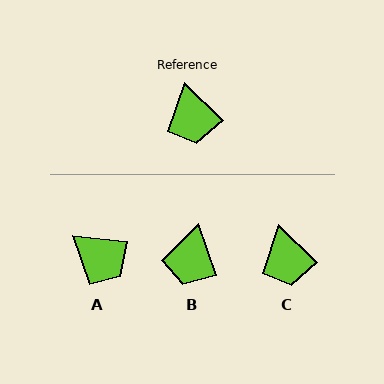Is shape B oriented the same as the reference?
No, it is off by about 27 degrees.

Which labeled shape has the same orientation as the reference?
C.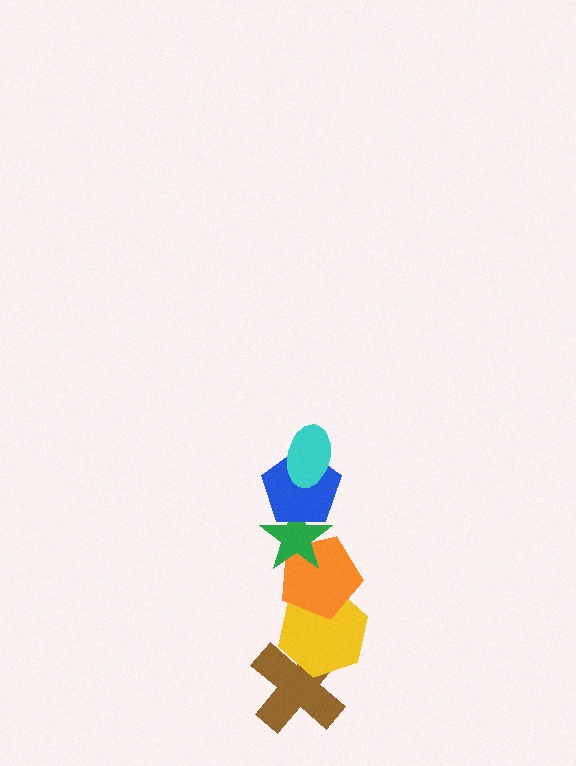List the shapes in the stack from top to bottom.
From top to bottom: the cyan ellipse, the blue pentagon, the green star, the orange pentagon, the yellow hexagon, the brown cross.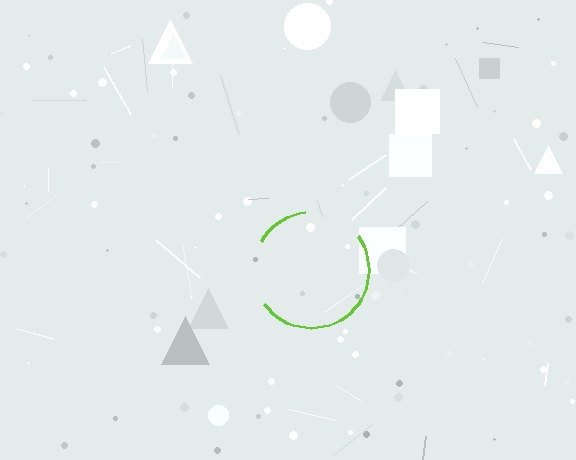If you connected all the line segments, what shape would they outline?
They would outline a circle.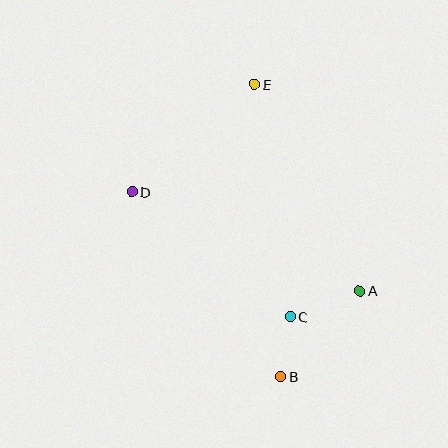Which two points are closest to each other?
Points B and C are closest to each other.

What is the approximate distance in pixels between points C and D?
The distance between C and D is approximately 202 pixels.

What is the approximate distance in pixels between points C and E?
The distance between C and E is approximately 236 pixels.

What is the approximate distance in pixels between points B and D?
The distance between B and D is approximately 237 pixels.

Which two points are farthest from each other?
Points B and E are farthest from each other.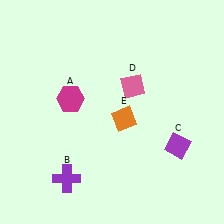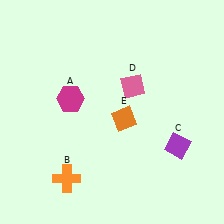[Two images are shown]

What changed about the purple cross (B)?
In Image 1, B is purple. In Image 2, it changed to orange.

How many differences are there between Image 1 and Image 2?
There is 1 difference between the two images.